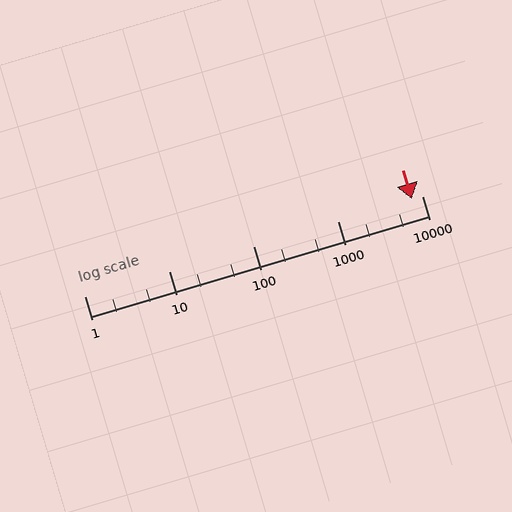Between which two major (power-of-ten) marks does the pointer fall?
The pointer is between 1000 and 10000.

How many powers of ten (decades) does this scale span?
The scale spans 4 decades, from 1 to 10000.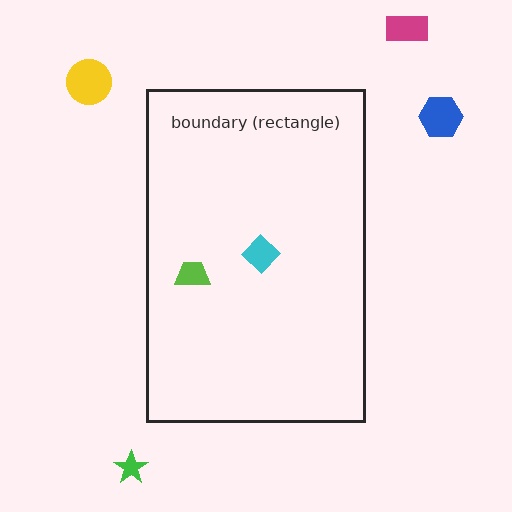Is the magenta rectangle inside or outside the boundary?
Outside.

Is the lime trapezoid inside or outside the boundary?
Inside.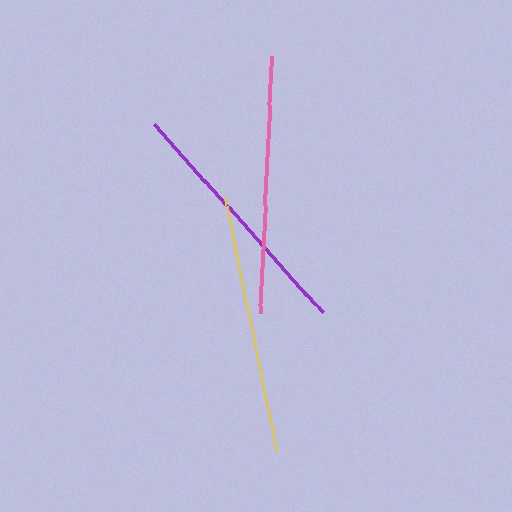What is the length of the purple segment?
The purple segment is approximately 253 pixels long.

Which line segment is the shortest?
The purple line is the shortest at approximately 253 pixels.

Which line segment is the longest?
The yellow line is the longest at approximately 258 pixels.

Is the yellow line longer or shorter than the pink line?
The yellow line is longer than the pink line.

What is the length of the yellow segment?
The yellow segment is approximately 258 pixels long.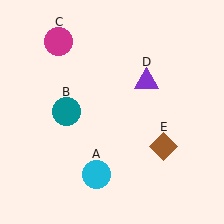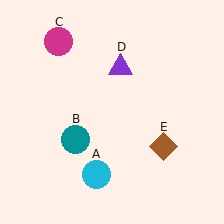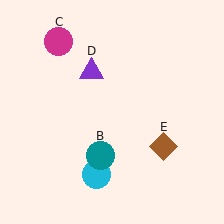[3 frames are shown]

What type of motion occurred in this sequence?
The teal circle (object B), purple triangle (object D) rotated counterclockwise around the center of the scene.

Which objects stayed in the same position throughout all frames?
Cyan circle (object A) and magenta circle (object C) and brown diamond (object E) remained stationary.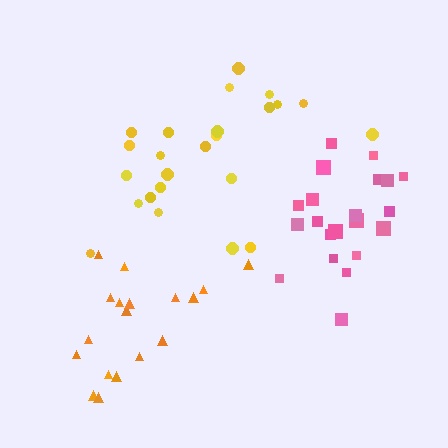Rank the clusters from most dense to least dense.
pink, orange, yellow.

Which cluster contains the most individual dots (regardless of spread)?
Yellow (24).